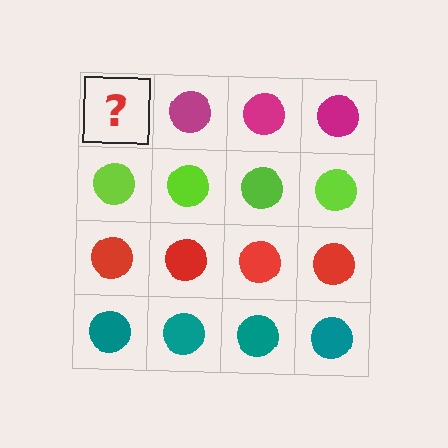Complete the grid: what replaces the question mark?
The question mark should be replaced with a magenta circle.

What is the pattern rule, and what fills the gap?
The rule is that each row has a consistent color. The gap should be filled with a magenta circle.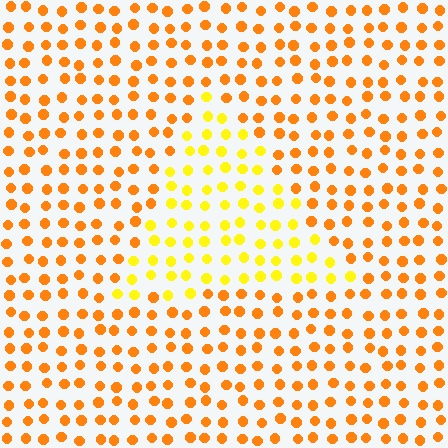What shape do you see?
I see a triangle.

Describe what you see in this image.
The image is filled with small orange elements in a uniform arrangement. A triangle-shaped region is visible where the elements are tinted to a slightly different hue, forming a subtle color boundary.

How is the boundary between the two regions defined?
The boundary is defined purely by a slight shift in hue (about 29 degrees). Spacing, size, and orientation are identical on both sides.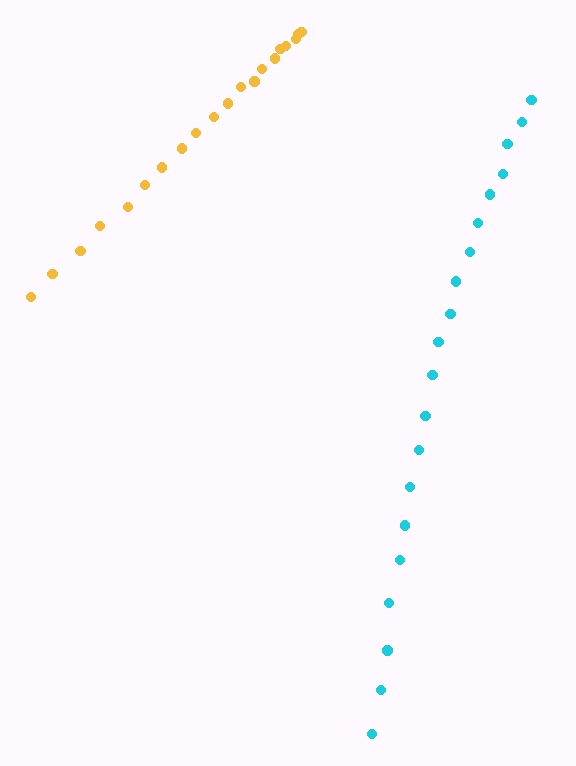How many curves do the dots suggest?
There are 2 distinct paths.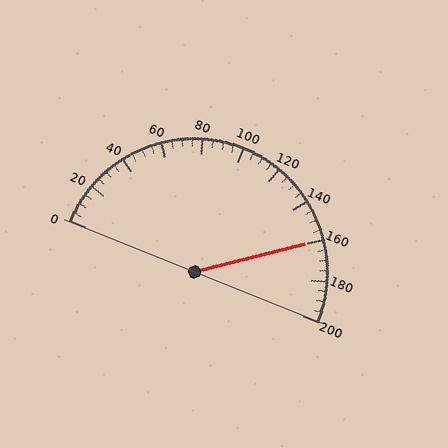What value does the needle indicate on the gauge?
The needle indicates approximately 160.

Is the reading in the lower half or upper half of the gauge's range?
The reading is in the upper half of the range (0 to 200).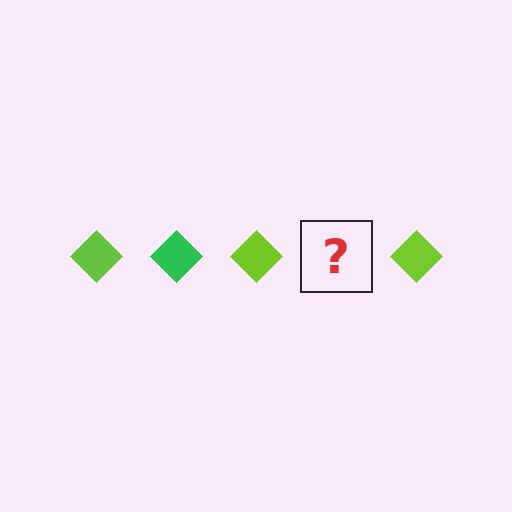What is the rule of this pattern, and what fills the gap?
The rule is that the pattern cycles through lime, green diamonds. The gap should be filled with a green diamond.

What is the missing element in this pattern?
The missing element is a green diamond.